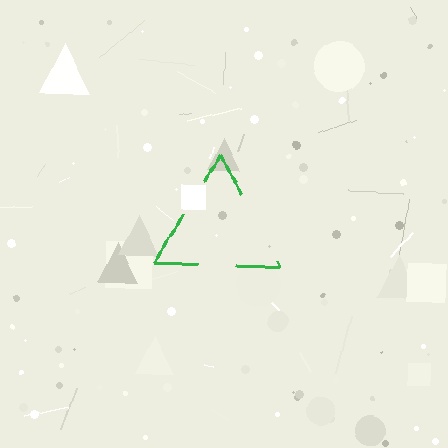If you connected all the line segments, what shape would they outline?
They would outline a triangle.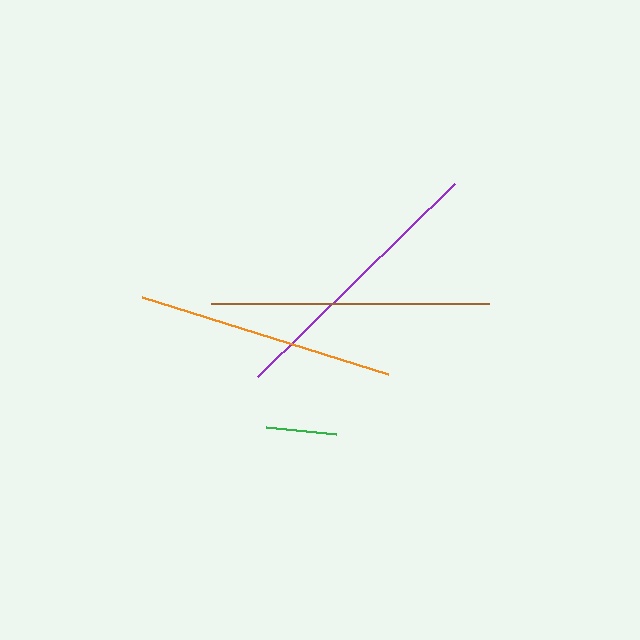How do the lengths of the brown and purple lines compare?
The brown and purple lines are approximately the same length.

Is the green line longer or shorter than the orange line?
The orange line is longer than the green line.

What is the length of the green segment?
The green segment is approximately 70 pixels long.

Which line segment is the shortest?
The green line is the shortest at approximately 70 pixels.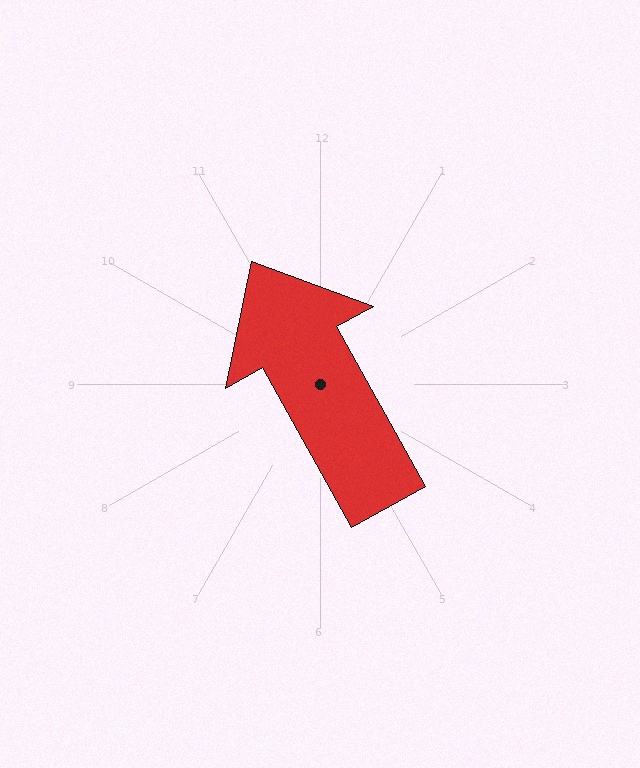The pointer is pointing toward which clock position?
Roughly 11 o'clock.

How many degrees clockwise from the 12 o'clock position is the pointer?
Approximately 331 degrees.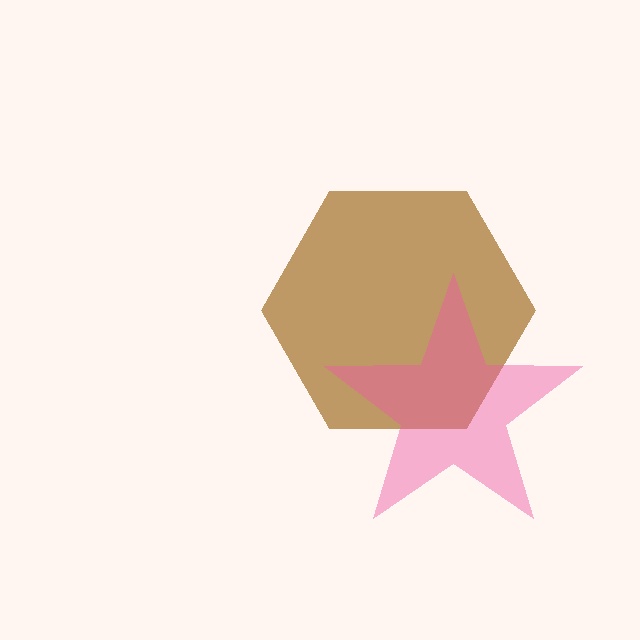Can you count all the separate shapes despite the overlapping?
Yes, there are 2 separate shapes.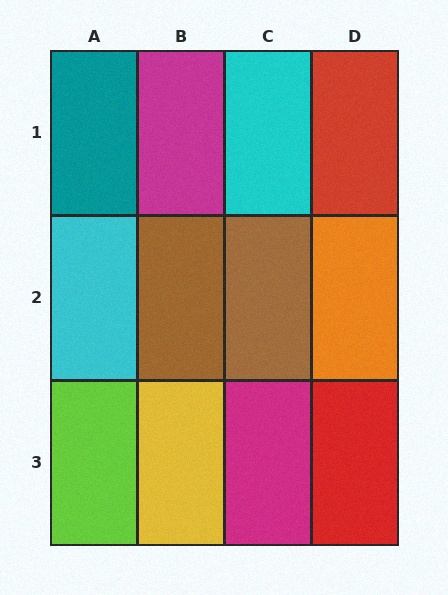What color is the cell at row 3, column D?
Red.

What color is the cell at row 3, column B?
Yellow.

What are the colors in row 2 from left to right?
Cyan, brown, brown, orange.